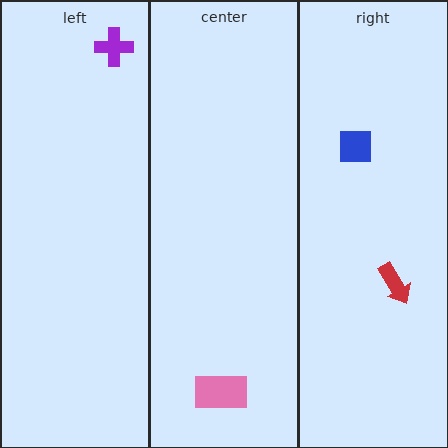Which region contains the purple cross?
The left region.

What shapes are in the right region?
The red arrow, the blue square.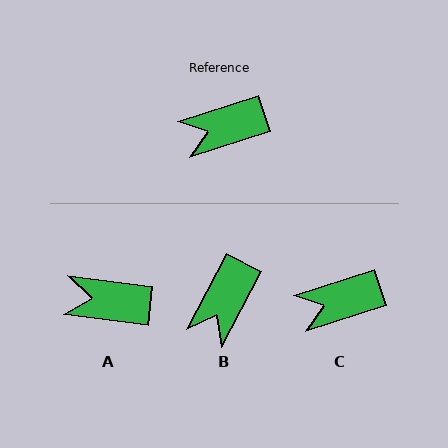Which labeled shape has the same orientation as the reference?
C.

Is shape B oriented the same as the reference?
No, it is off by about 45 degrees.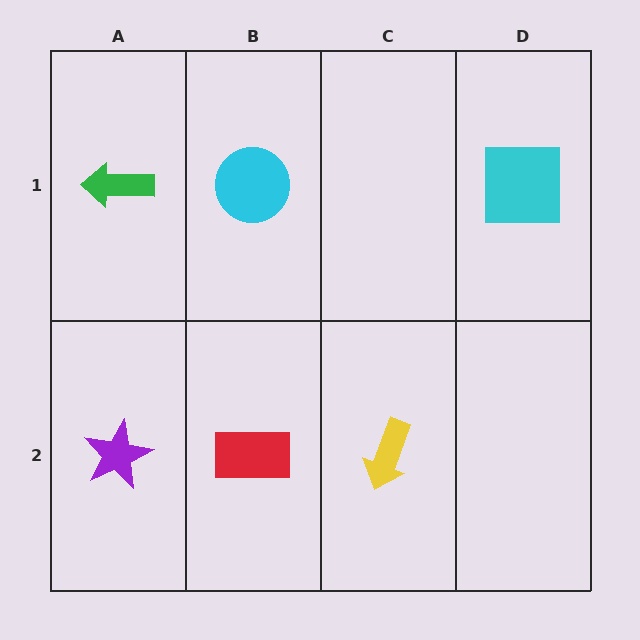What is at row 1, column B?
A cyan circle.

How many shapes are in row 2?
3 shapes.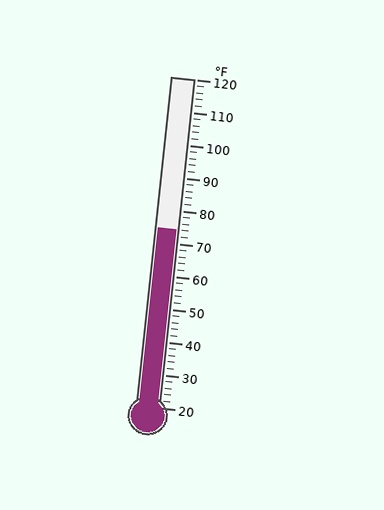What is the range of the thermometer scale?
The thermometer scale ranges from 20°F to 120°F.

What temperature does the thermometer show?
The thermometer shows approximately 74°F.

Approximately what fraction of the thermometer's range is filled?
The thermometer is filled to approximately 55% of its range.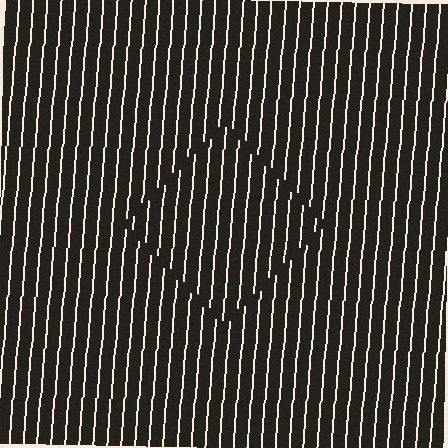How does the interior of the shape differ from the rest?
The interior of the shape contains the same grating, shifted by half a period — the contour is defined by the phase discontinuity where line-ends from the inner and outer gratings abut.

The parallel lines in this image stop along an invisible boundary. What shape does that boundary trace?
An illusory square. The interior of the shape contains the same grating, shifted by half a period — the contour is defined by the phase discontinuity where line-ends from the inner and outer gratings abut.